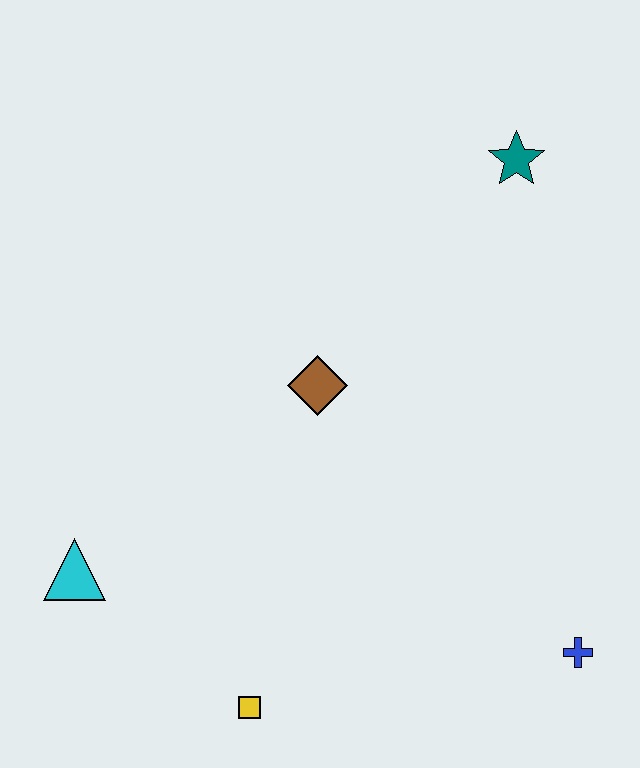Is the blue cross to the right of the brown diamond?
Yes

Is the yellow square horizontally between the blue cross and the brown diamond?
No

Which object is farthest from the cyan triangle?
The teal star is farthest from the cyan triangle.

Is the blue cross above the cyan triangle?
No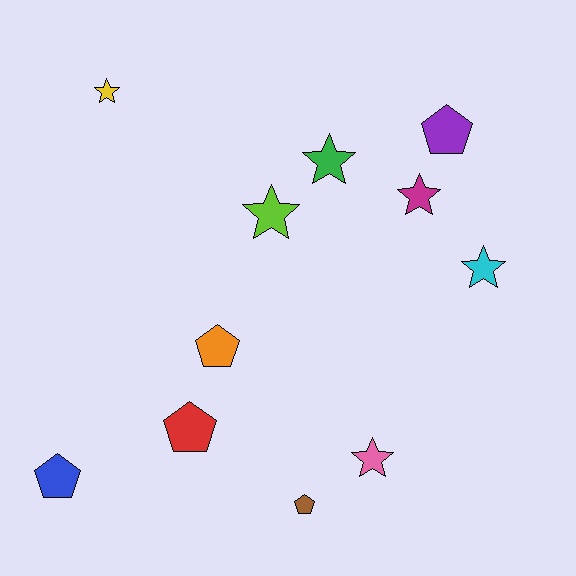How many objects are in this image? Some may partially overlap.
There are 11 objects.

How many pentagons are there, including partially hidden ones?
There are 5 pentagons.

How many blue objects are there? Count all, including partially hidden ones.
There is 1 blue object.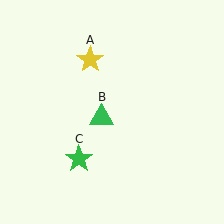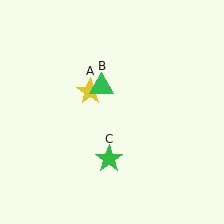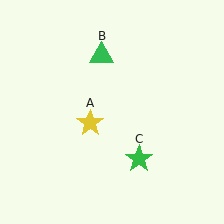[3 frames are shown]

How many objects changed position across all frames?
3 objects changed position: yellow star (object A), green triangle (object B), green star (object C).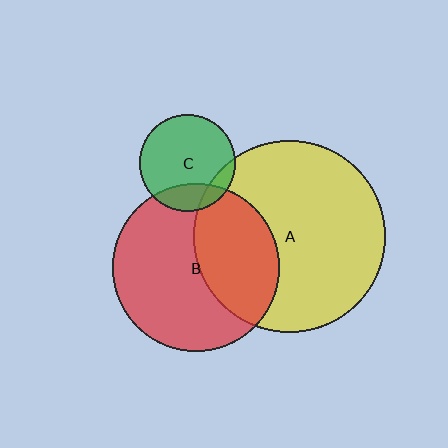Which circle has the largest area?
Circle A (yellow).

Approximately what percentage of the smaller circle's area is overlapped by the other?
Approximately 10%.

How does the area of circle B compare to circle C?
Approximately 3.0 times.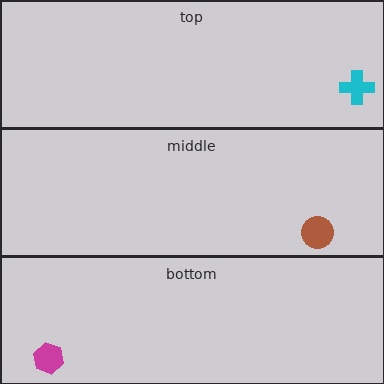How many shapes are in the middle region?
1.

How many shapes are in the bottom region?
1.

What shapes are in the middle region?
The brown circle.